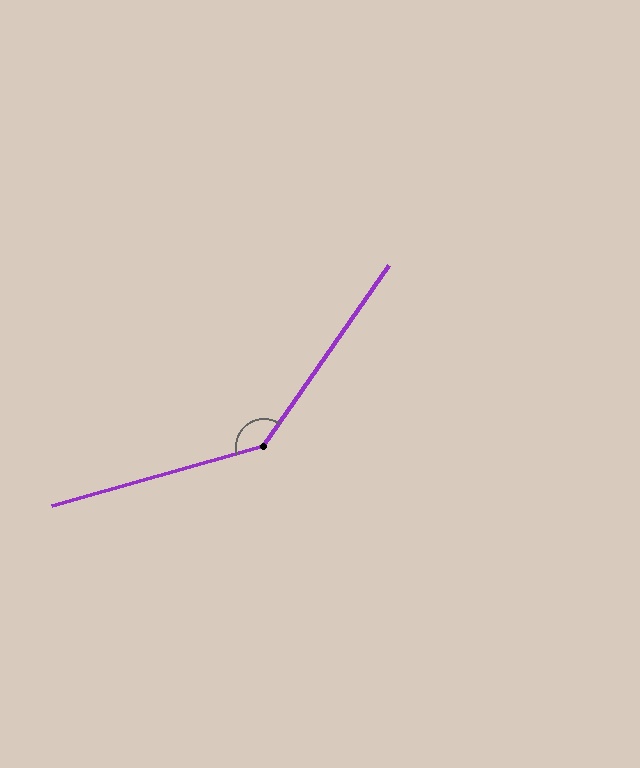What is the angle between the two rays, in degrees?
Approximately 141 degrees.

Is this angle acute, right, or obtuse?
It is obtuse.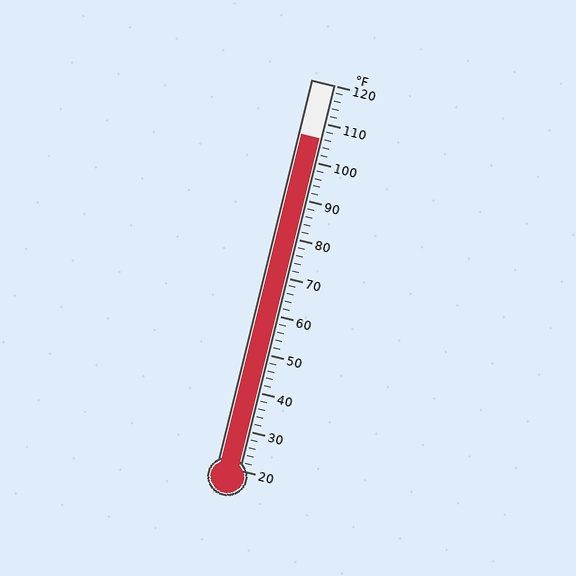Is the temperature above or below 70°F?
The temperature is above 70°F.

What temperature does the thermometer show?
The thermometer shows approximately 106°F.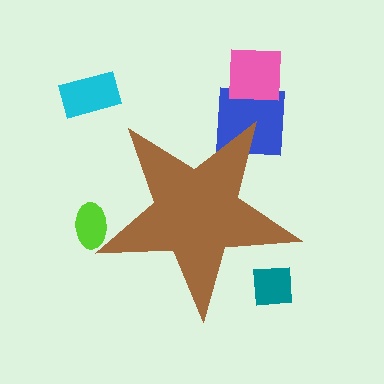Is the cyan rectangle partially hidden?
No, the cyan rectangle is fully visible.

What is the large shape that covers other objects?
A brown star.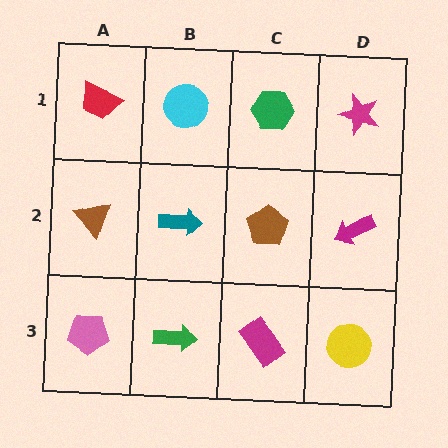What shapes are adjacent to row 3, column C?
A brown pentagon (row 2, column C), a green arrow (row 3, column B), a yellow circle (row 3, column D).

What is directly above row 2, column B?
A cyan circle.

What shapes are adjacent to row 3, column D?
A magenta arrow (row 2, column D), a magenta rectangle (row 3, column C).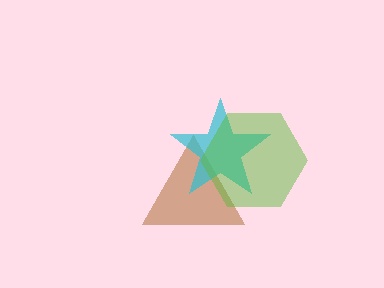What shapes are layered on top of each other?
The layered shapes are: a brown triangle, a cyan star, a lime hexagon.